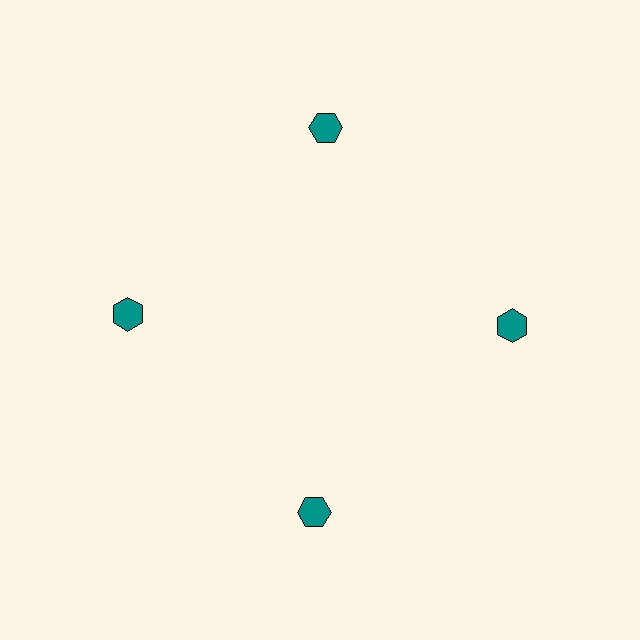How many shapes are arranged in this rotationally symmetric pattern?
There are 4 shapes, arranged in 4 groups of 1.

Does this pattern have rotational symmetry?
Yes, this pattern has 4-fold rotational symmetry. It looks the same after rotating 90 degrees around the center.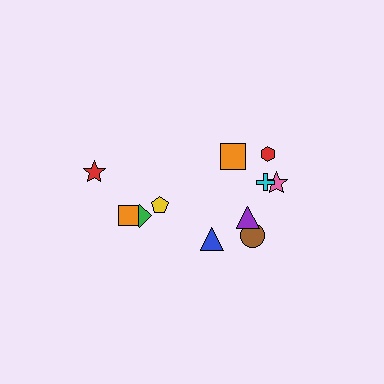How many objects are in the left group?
There are 4 objects.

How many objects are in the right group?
There are 7 objects.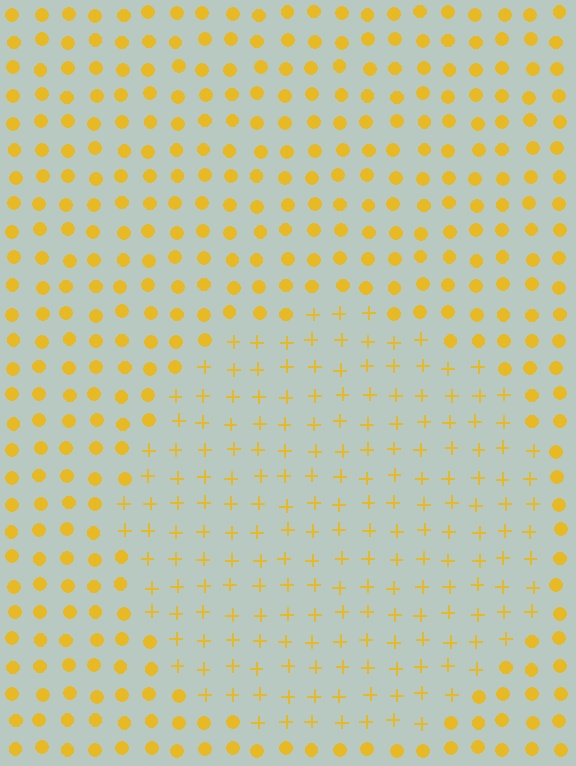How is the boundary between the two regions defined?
The boundary is defined by a change in element shape: plus signs inside vs. circles outside. All elements share the same color and spacing.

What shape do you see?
I see a circle.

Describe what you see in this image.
The image is filled with small yellow elements arranged in a uniform grid. A circle-shaped region contains plus signs, while the surrounding area contains circles. The boundary is defined purely by the change in element shape.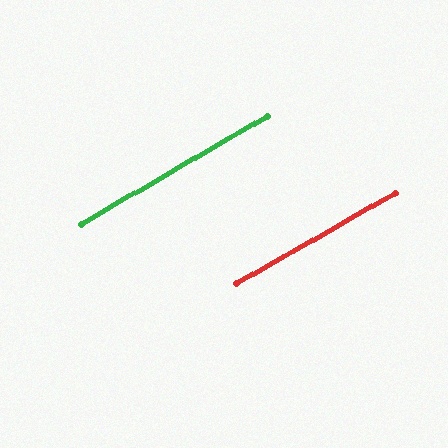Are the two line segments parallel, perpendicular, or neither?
Parallel — their directions differ by only 0.3°.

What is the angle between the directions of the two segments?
Approximately 0 degrees.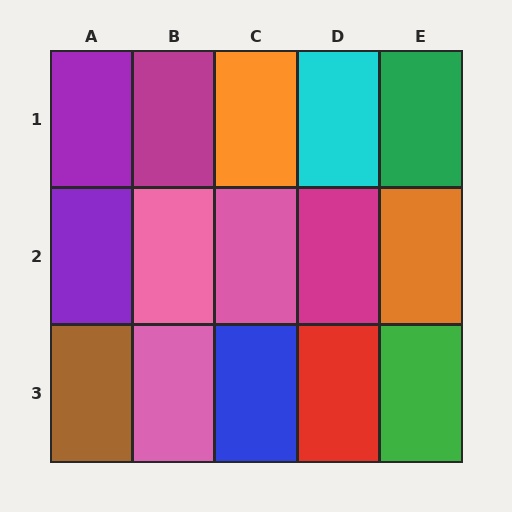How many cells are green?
2 cells are green.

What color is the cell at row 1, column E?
Green.